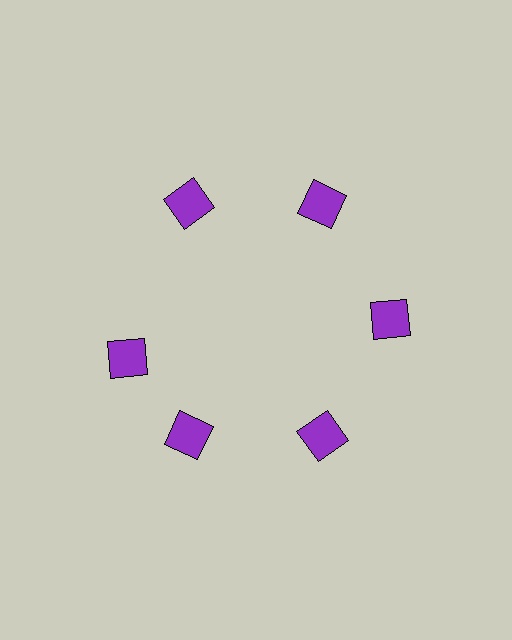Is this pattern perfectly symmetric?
No. The 6 purple squares are arranged in a ring, but one element near the 9 o'clock position is rotated out of alignment along the ring, breaking the 6-fold rotational symmetry.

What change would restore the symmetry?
The symmetry would be restored by rotating it back into even spacing with its neighbors so that all 6 squares sit at equal angles and equal distance from the center.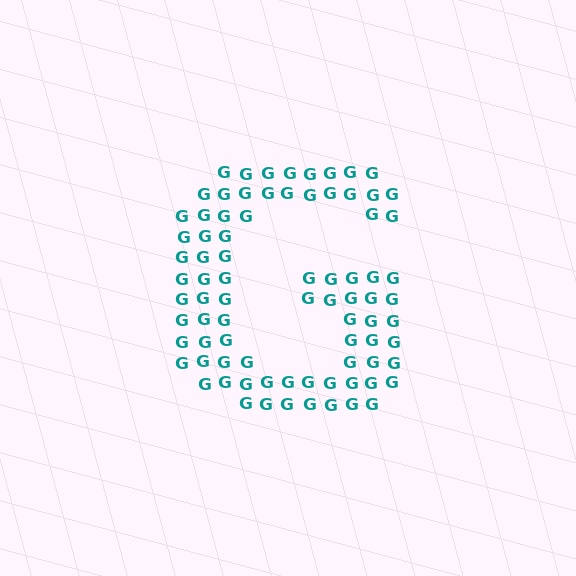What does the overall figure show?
The overall figure shows the letter G.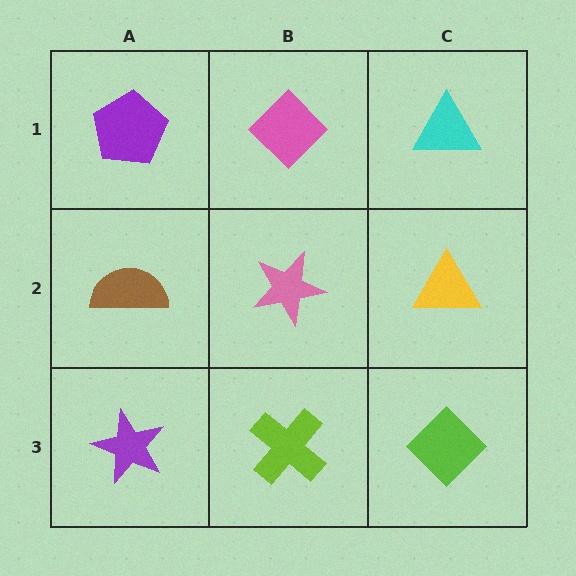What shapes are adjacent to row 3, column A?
A brown semicircle (row 2, column A), a lime cross (row 3, column B).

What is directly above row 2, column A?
A purple pentagon.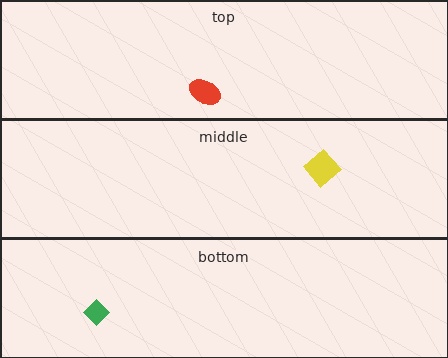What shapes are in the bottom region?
The green diamond.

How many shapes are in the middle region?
1.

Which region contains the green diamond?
The bottom region.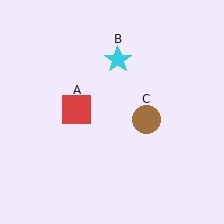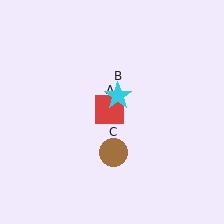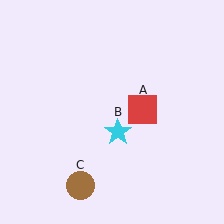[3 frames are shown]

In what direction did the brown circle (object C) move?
The brown circle (object C) moved down and to the left.